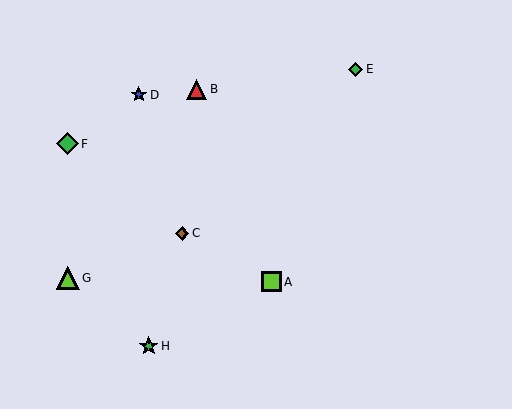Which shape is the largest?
The lime triangle (labeled G) is the largest.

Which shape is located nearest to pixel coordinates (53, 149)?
The green diamond (labeled F) at (67, 144) is nearest to that location.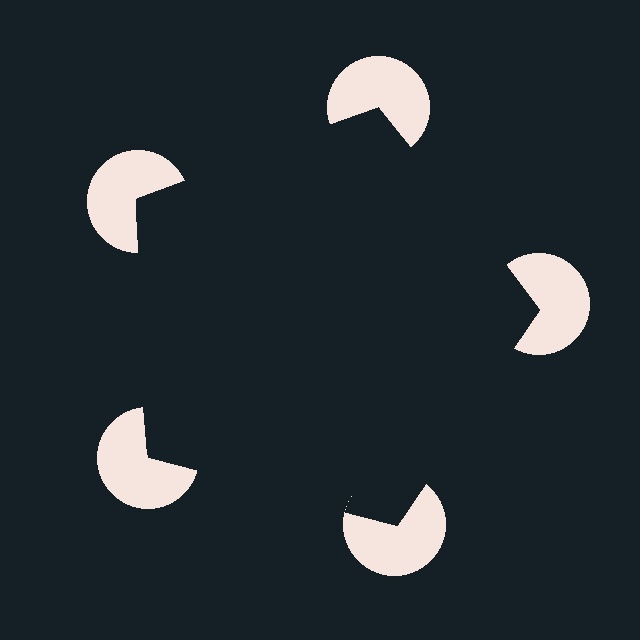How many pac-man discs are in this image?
There are 5 — one at each vertex of the illusory pentagon.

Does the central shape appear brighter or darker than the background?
It typically appears slightly darker than the background, even though no actual brightness change is drawn.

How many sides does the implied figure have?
5 sides.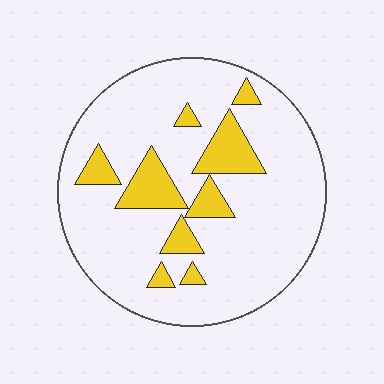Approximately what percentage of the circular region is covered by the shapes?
Approximately 15%.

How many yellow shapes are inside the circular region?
9.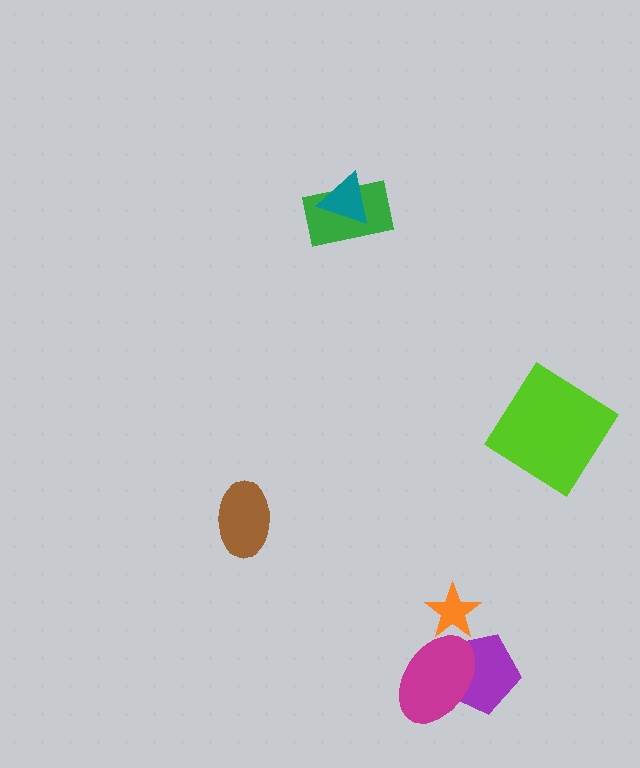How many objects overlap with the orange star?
1 object overlaps with the orange star.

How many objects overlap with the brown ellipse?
0 objects overlap with the brown ellipse.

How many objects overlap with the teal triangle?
1 object overlaps with the teal triangle.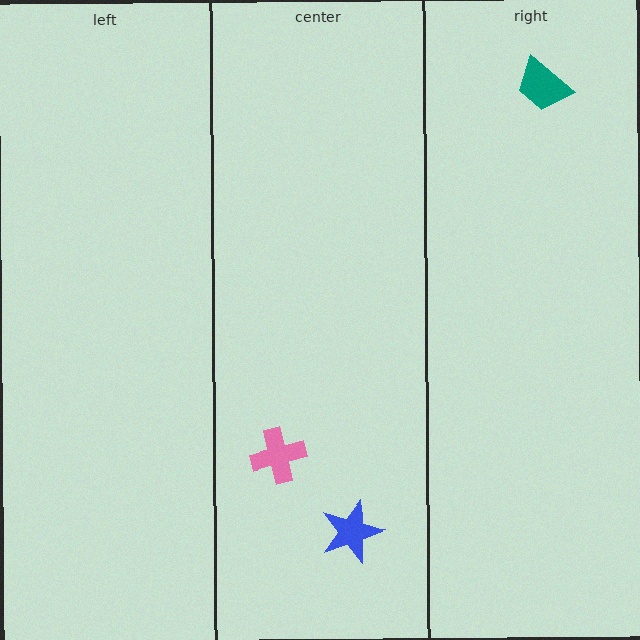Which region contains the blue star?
The center region.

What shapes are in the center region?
The pink cross, the blue star.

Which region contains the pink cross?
The center region.